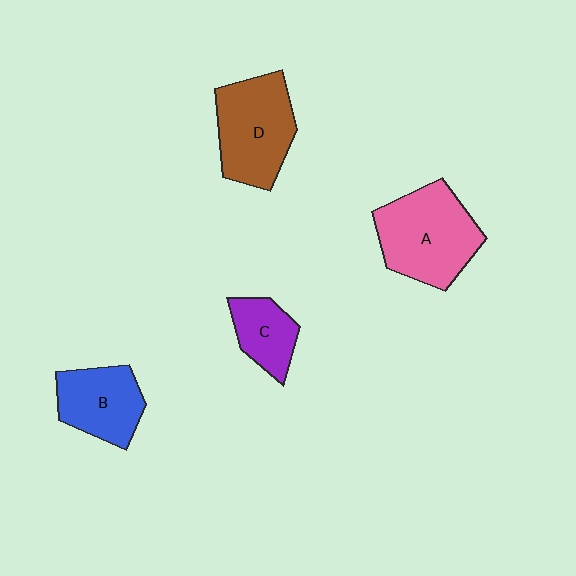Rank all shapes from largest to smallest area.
From largest to smallest: A (pink), D (brown), B (blue), C (purple).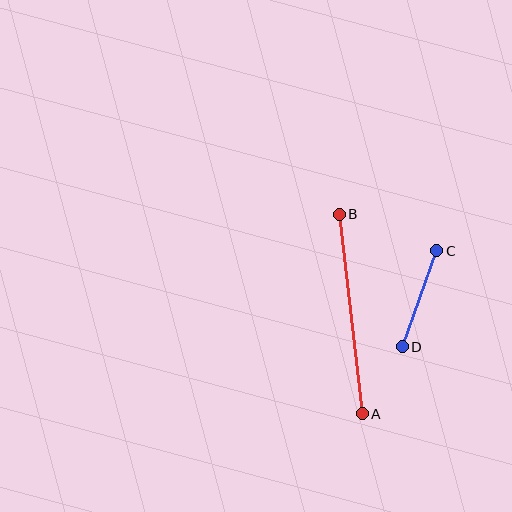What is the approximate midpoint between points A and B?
The midpoint is at approximately (351, 314) pixels.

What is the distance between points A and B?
The distance is approximately 201 pixels.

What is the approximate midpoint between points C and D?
The midpoint is at approximately (419, 299) pixels.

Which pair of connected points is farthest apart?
Points A and B are farthest apart.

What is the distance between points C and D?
The distance is approximately 102 pixels.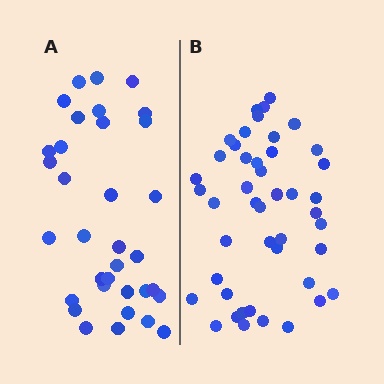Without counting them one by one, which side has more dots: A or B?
Region B (the right region) has more dots.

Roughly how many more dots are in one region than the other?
Region B has roughly 12 or so more dots than region A.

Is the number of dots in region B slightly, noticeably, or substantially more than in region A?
Region B has noticeably more, but not dramatically so. The ratio is roughly 1.3 to 1.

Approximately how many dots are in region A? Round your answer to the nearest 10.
About 30 dots. (The exact count is 34, which rounds to 30.)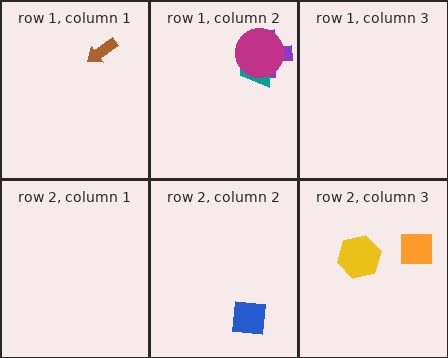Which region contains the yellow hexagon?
The row 2, column 3 region.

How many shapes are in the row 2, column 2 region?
1.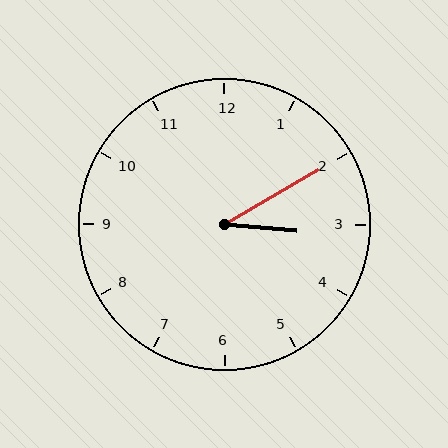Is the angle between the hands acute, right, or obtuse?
It is acute.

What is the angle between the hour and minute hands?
Approximately 35 degrees.